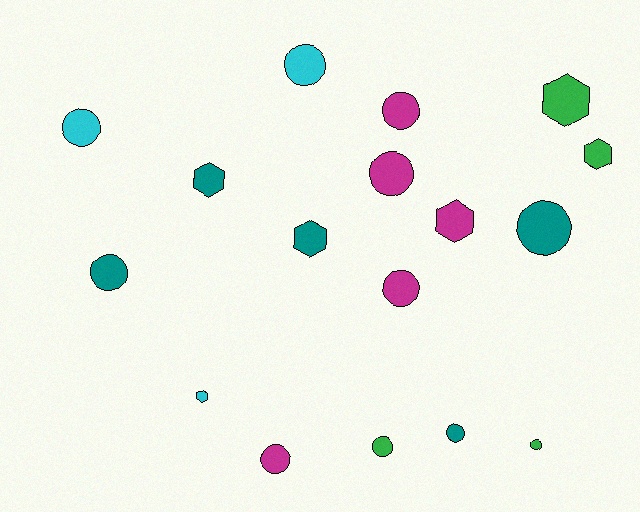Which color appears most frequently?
Teal, with 5 objects.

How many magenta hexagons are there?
There is 1 magenta hexagon.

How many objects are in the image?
There are 17 objects.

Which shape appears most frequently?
Circle, with 11 objects.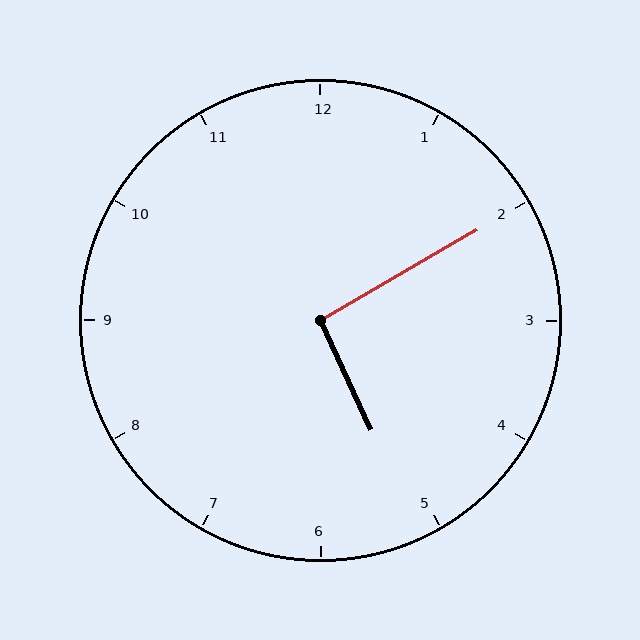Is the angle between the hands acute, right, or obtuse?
It is right.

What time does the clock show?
5:10.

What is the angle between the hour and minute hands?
Approximately 95 degrees.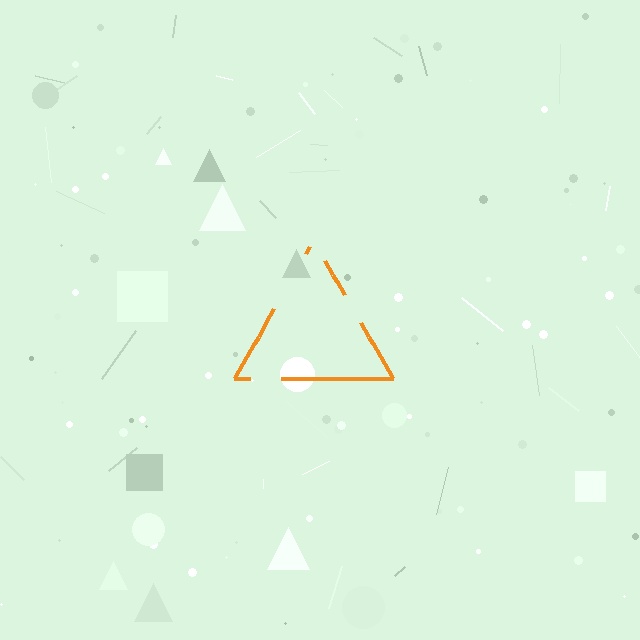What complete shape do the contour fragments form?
The contour fragments form a triangle.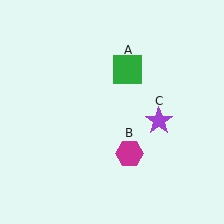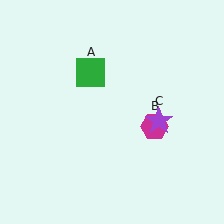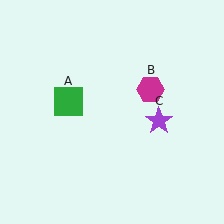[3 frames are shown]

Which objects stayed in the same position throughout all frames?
Purple star (object C) remained stationary.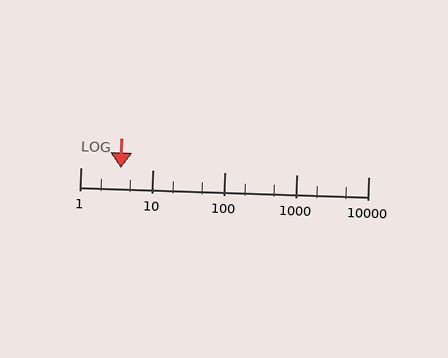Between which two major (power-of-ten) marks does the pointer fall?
The pointer is between 1 and 10.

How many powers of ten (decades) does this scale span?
The scale spans 4 decades, from 1 to 10000.